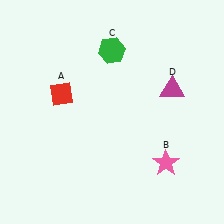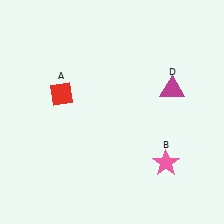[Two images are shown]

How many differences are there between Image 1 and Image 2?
There is 1 difference between the two images.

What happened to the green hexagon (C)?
The green hexagon (C) was removed in Image 2. It was in the top-left area of Image 1.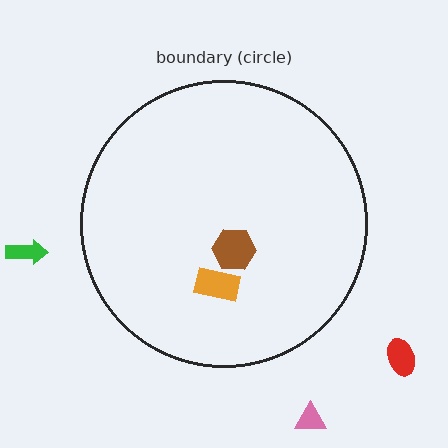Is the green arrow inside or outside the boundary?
Outside.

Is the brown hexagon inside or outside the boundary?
Inside.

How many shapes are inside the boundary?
2 inside, 3 outside.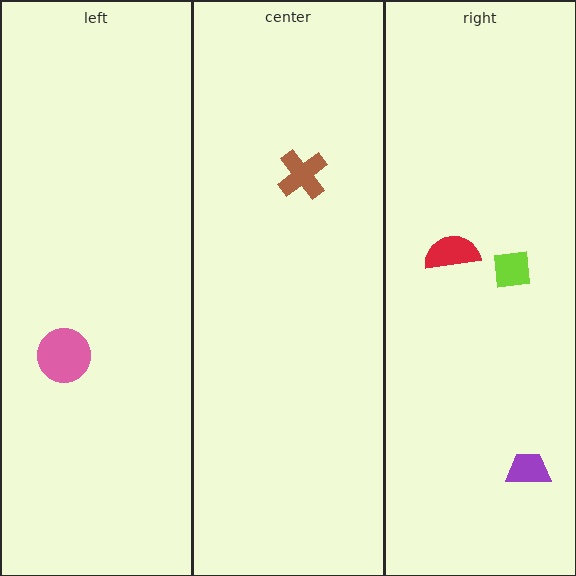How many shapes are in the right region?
3.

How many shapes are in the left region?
1.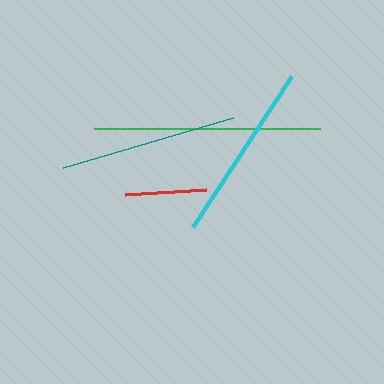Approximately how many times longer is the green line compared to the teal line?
The green line is approximately 1.3 times the length of the teal line.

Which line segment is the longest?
The green line is the longest at approximately 226 pixels.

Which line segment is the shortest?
The red line is the shortest at approximately 81 pixels.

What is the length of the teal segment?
The teal segment is approximately 176 pixels long.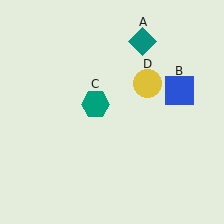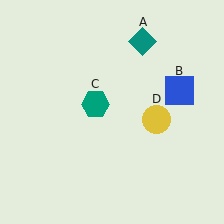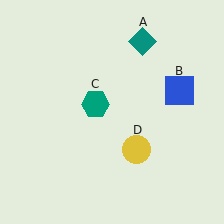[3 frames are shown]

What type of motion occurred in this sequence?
The yellow circle (object D) rotated clockwise around the center of the scene.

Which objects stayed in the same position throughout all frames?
Teal diamond (object A) and blue square (object B) and teal hexagon (object C) remained stationary.